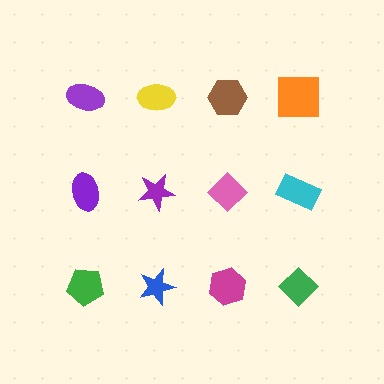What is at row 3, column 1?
A green pentagon.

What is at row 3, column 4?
A green diamond.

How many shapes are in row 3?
4 shapes.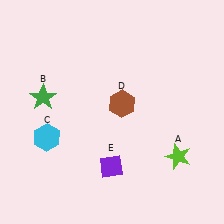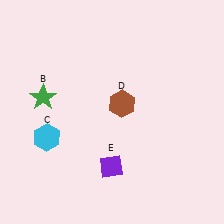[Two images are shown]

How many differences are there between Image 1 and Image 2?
There is 1 difference between the two images.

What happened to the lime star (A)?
The lime star (A) was removed in Image 2. It was in the bottom-right area of Image 1.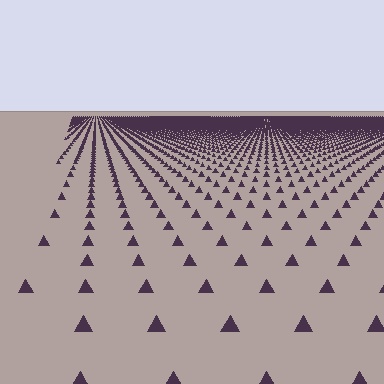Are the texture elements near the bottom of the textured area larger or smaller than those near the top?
Larger. Near the bottom, elements are closer to the viewer and appear at a bigger on-screen size.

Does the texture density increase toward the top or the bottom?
Density increases toward the top.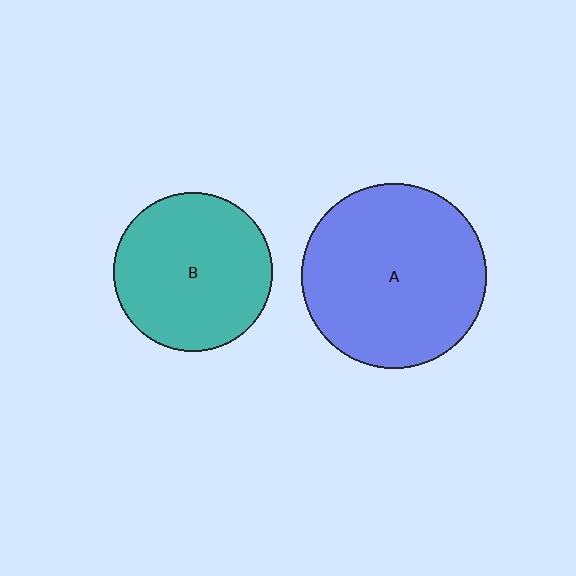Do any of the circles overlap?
No, none of the circles overlap.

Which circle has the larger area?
Circle A (blue).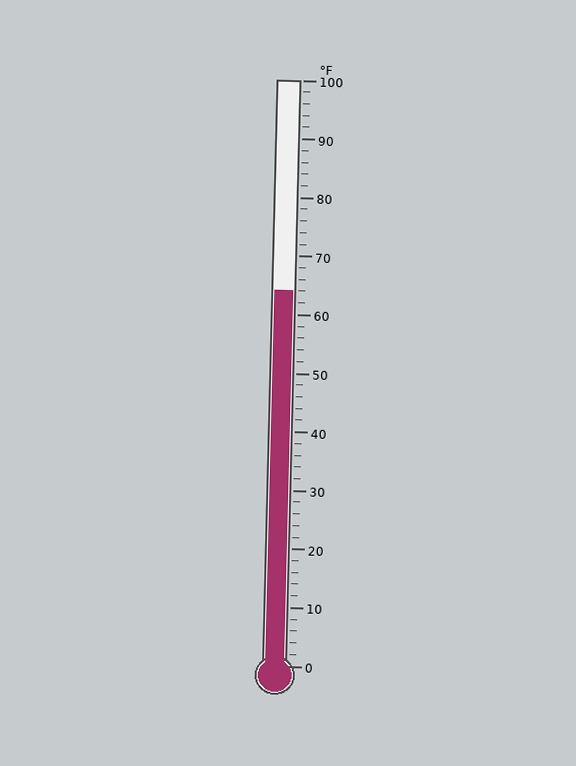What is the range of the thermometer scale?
The thermometer scale ranges from 0°F to 100°F.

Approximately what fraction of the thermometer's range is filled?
The thermometer is filled to approximately 65% of its range.